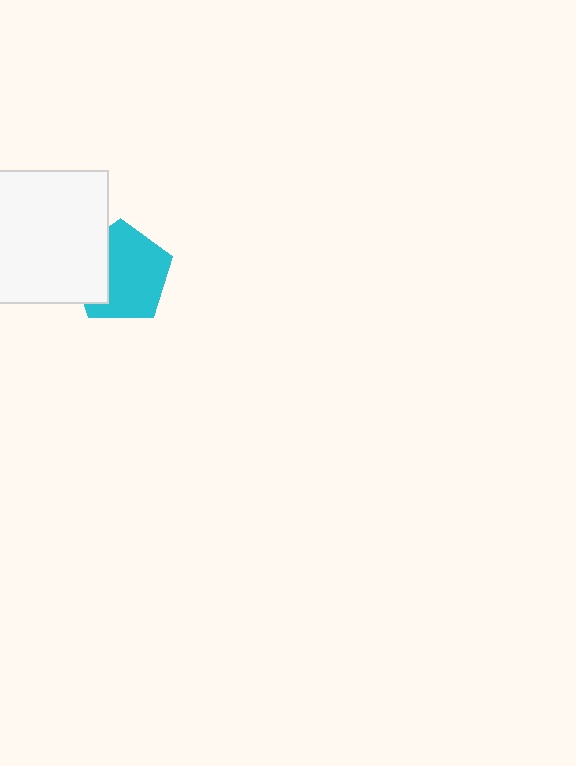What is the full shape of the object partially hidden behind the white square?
The partially hidden object is a cyan pentagon.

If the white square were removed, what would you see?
You would see the complete cyan pentagon.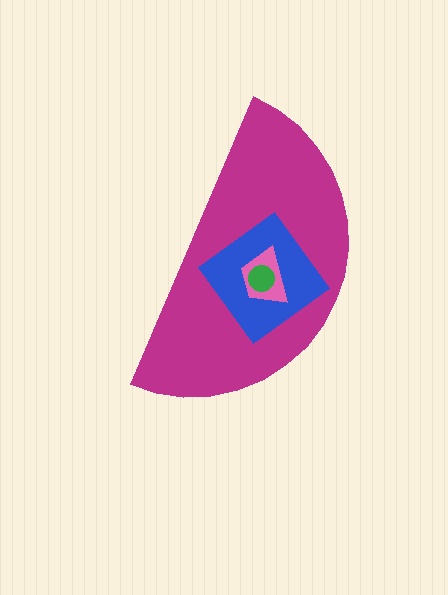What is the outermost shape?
The magenta semicircle.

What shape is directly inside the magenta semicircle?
The blue diamond.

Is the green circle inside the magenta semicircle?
Yes.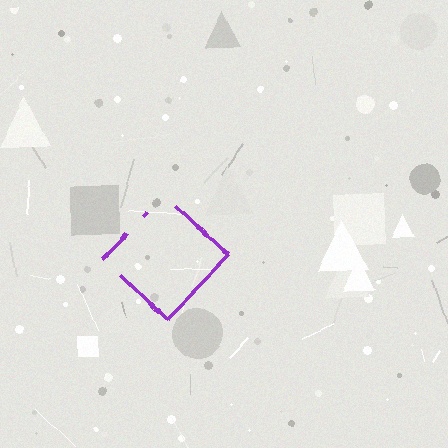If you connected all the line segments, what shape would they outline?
They would outline a diamond.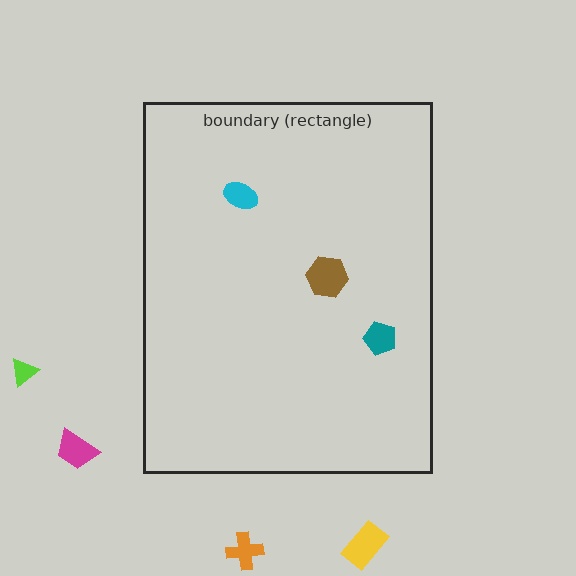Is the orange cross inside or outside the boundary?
Outside.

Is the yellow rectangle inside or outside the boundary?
Outside.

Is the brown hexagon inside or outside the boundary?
Inside.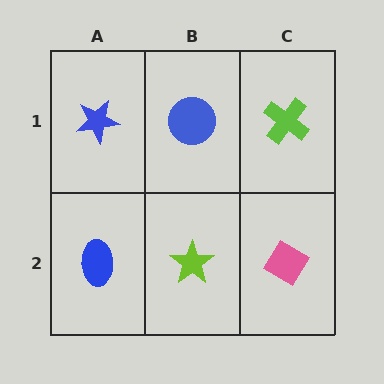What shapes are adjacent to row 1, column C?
A pink diamond (row 2, column C), a blue circle (row 1, column B).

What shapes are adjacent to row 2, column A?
A blue star (row 1, column A), a lime star (row 2, column B).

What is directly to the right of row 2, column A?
A lime star.